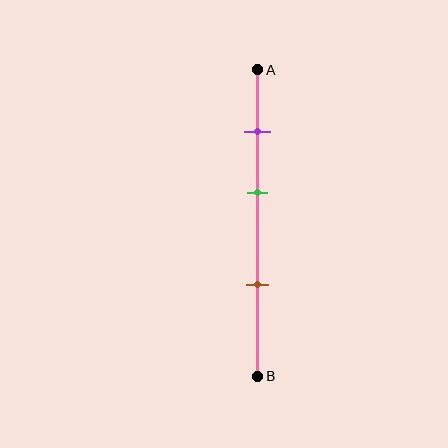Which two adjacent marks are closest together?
The purple and green marks are the closest adjacent pair.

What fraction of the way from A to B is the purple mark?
The purple mark is approximately 20% (0.2) of the way from A to B.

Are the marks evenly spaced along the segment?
Yes, the marks are approximately evenly spaced.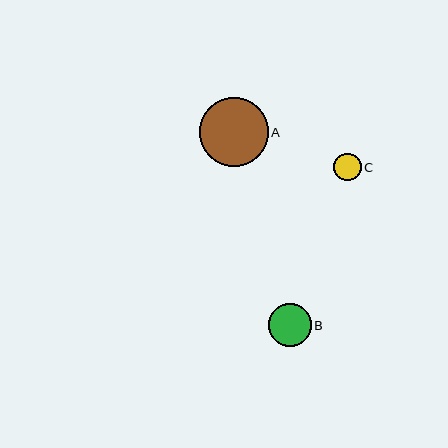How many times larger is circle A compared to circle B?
Circle A is approximately 1.6 times the size of circle B.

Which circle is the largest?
Circle A is the largest with a size of approximately 69 pixels.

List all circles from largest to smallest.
From largest to smallest: A, B, C.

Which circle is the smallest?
Circle C is the smallest with a size of approximately 27 pixels.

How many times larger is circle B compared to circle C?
Circle B is approximately 1.6 times the size of circle C.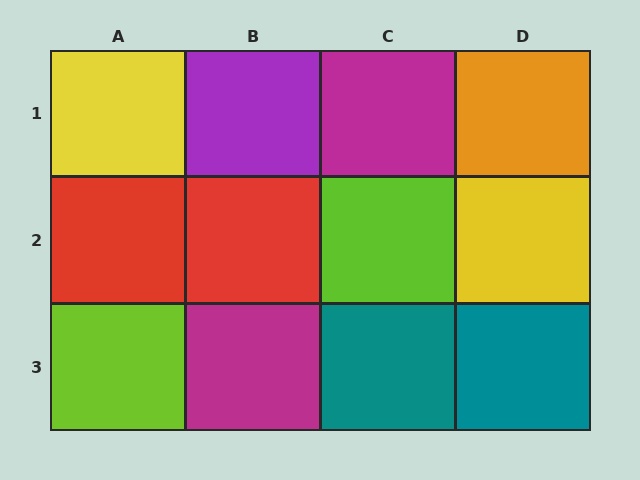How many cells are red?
2 cells are red.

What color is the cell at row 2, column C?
Lime.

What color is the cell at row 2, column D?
Yellow.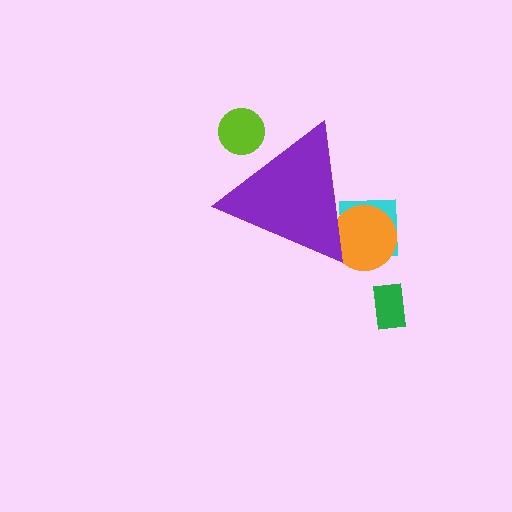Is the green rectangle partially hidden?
No, the green rectangle is fully visible.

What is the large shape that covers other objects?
A purple triangle.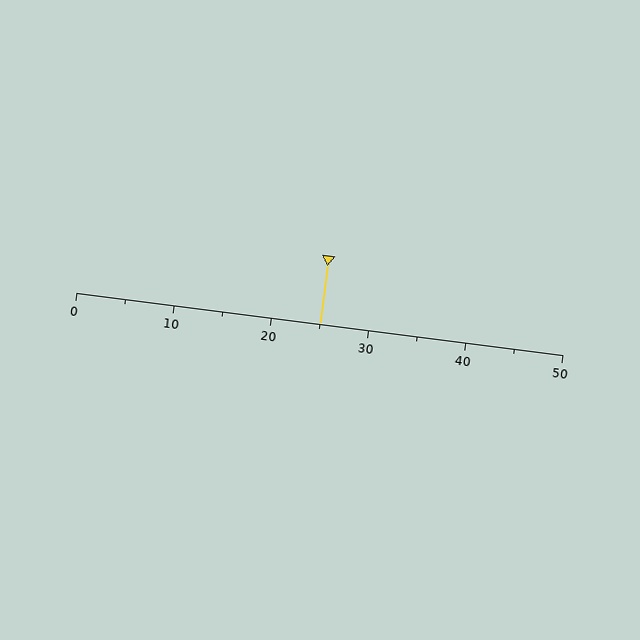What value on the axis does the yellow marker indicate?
The marker indicates approximately 25.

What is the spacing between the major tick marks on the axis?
The major ticks are spaced 10 apart.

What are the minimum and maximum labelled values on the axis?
The axis runs from 0 to 50.